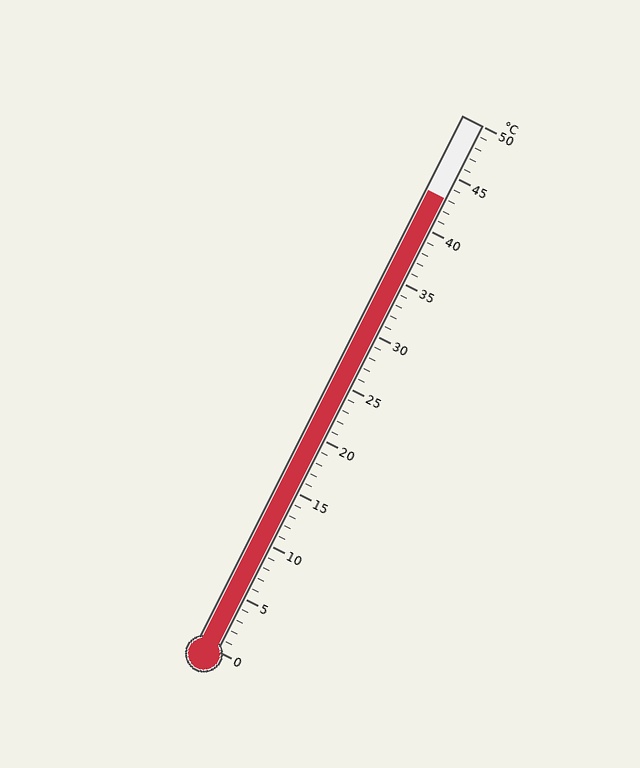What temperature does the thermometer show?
The thermometer shows approximately 43°C.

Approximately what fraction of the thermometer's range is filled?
The thermometer is filled to approximately 85% of its range.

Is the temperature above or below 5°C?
The temperature is above 5°C.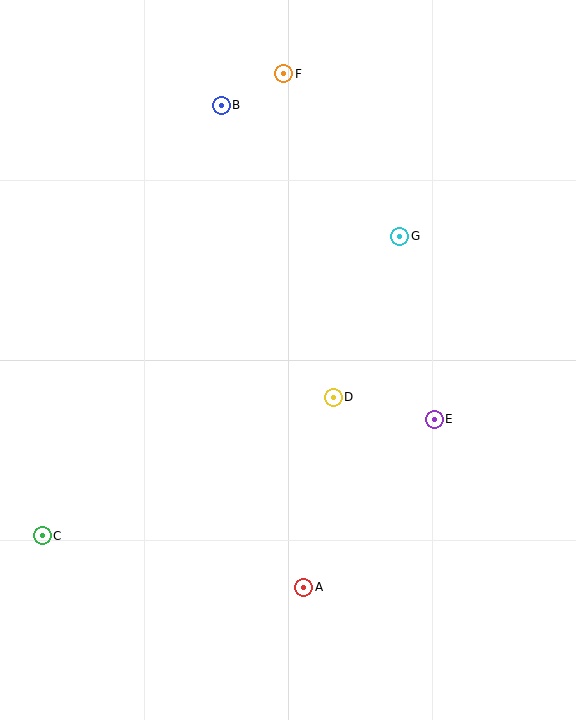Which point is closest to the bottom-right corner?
Point A is closest to the bottom-right corner.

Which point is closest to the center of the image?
Point D at (333, 397) is closest to the center.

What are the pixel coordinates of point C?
Point C is at (42, 536).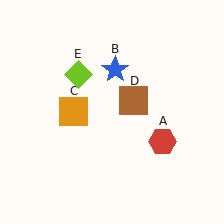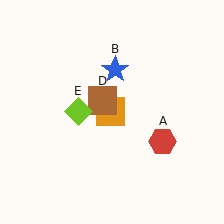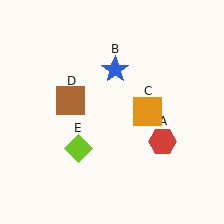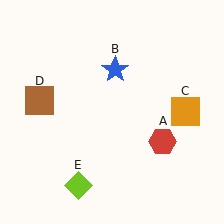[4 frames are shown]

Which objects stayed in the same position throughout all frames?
Red hexagon (object A) and blue star (object B) remained stationary.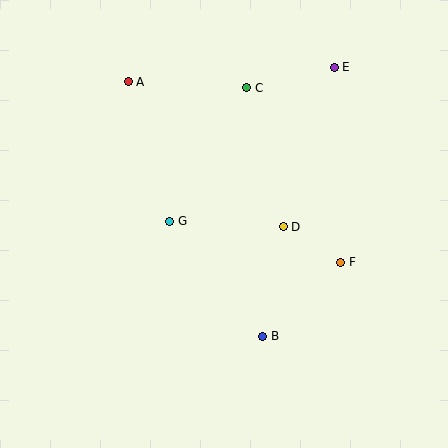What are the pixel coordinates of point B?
Point B is at (263, 336).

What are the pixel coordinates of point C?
Point C is at (247, 88).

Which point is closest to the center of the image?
Point G at (170, 221) is closest to the center.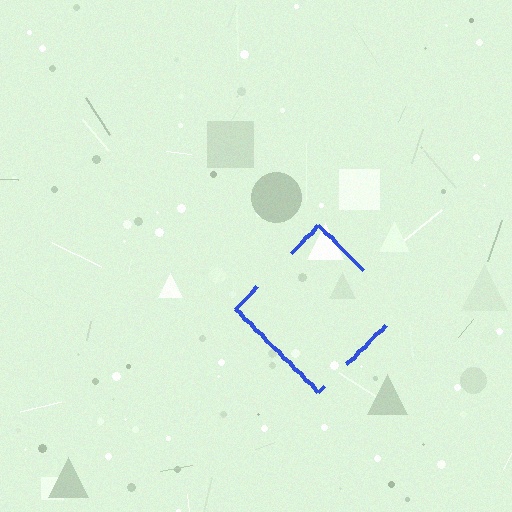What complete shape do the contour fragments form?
The contour fragments form a diamond.